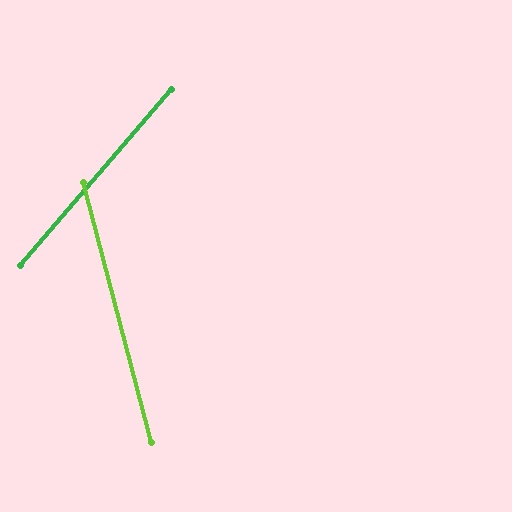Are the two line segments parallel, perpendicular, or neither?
Neither parallel nor perpendicular — they differ by about 55°.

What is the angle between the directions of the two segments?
Approximately 55 degrees.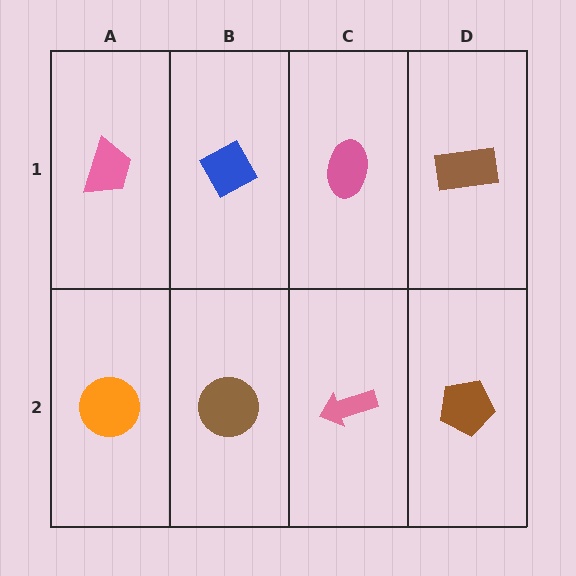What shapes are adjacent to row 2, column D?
A brown rectangle (row 1, column D), a pink arrow (row 2, column C).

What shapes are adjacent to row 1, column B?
A brown circle (row 2, column B), a pink trapezoid (row 1, column A), a pink ellipse (row 1, column C).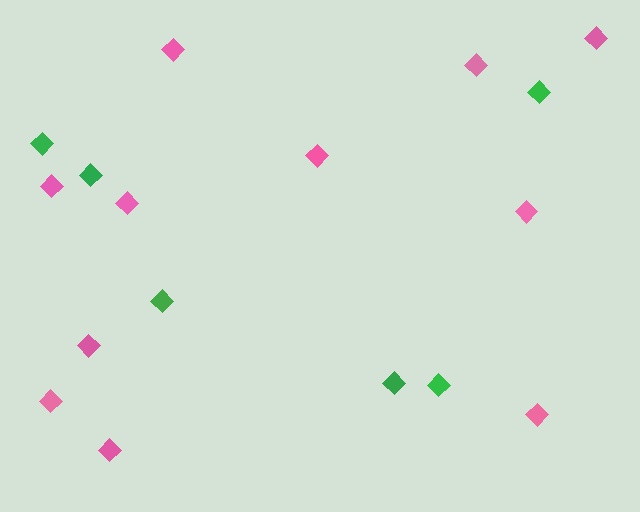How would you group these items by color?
There are 2 groups: one group of green diamonds (6) and one group of pink diamonds (11).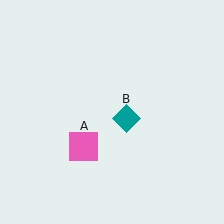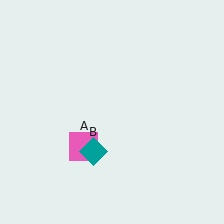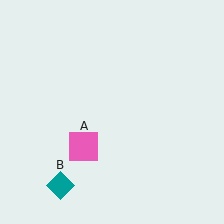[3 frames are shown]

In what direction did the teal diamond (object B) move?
The teal diamond (object B) moved down and to the left.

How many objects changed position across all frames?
1 object changed position: teal diamond (object B).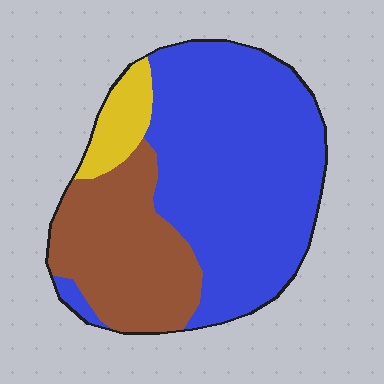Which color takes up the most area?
Blue, at roughly 60%.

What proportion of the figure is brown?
Brown covers about 30% of the figure.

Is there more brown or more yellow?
Brown.